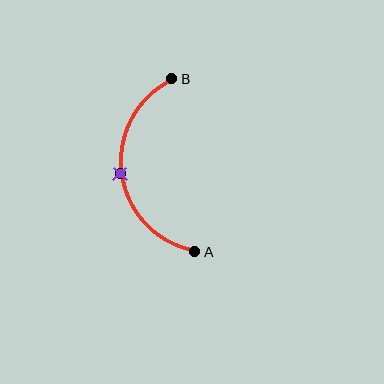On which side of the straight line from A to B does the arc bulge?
The arc bulges to the left of the straight line connecting A and B.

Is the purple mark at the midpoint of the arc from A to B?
Yes. The purple mark lies on the arc at equal arc-length from both A and B — it is the arc midpoint.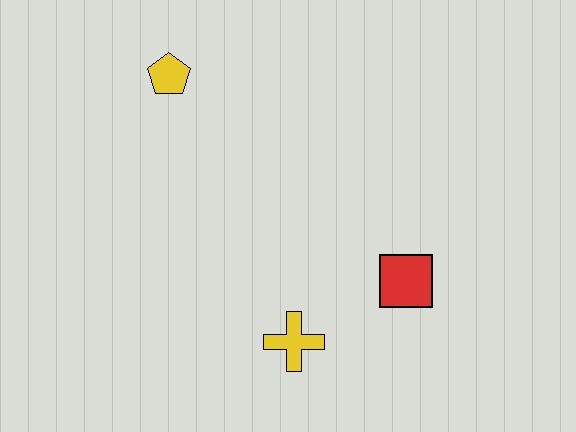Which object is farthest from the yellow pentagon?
The red square is farthest from the yellow pentagon.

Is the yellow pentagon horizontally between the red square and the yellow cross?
No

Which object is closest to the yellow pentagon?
The yellow cross is closest to the yellow pentagon.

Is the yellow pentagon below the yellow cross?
No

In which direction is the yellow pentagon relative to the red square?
The yellow pentagon is to the left of the red square.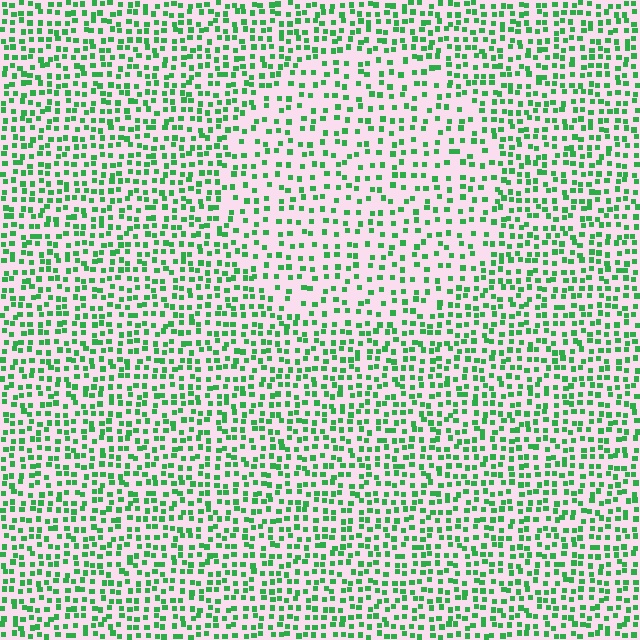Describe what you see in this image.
The image contains small green elements arranged at two different densities. A circle-shaped region is visible where the elements are less densely packed than the surrounding area.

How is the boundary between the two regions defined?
The boundary is defined by a change in element density (approximately 1.6x ratio). All elements are the same color, size, and shape.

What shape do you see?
I see a circle.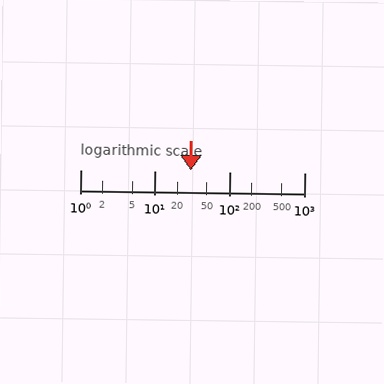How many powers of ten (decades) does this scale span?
The scale spans 3 decades, from 1 to 1000.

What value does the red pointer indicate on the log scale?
The pointer indicates approximately 30.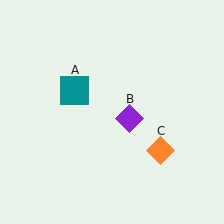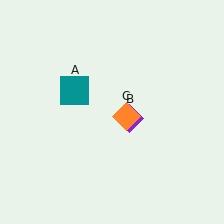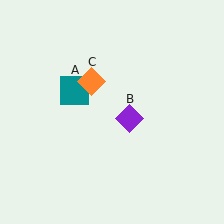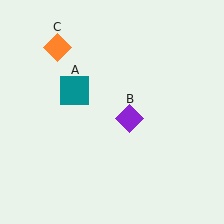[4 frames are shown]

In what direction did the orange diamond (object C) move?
The orange diamond (object C) moved up and to the left.